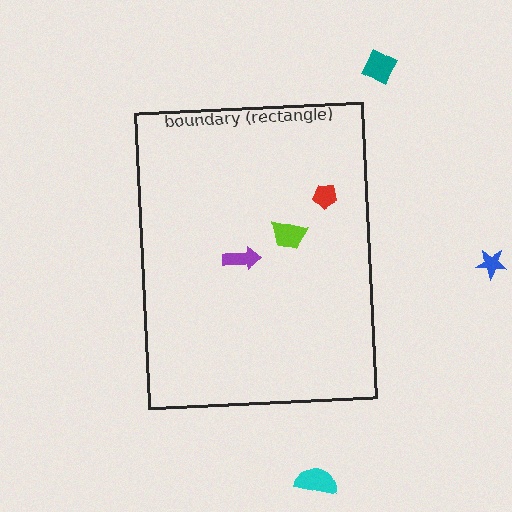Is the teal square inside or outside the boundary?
Outside.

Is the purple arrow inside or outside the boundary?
Inside.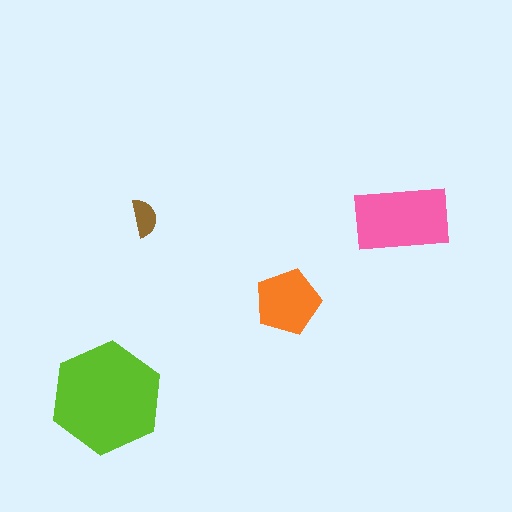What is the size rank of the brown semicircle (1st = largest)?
4th.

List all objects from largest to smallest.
The lime hexagon, the pink rectangle, the orange pentagon, the brown semicircle.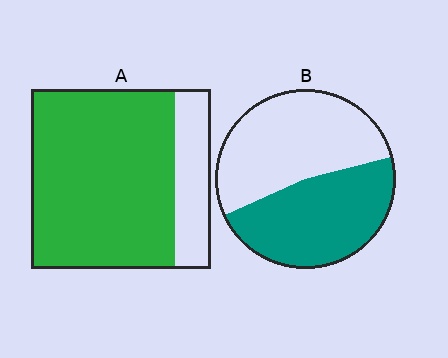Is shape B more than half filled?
Roughly half.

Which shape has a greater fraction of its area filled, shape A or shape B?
Shape A.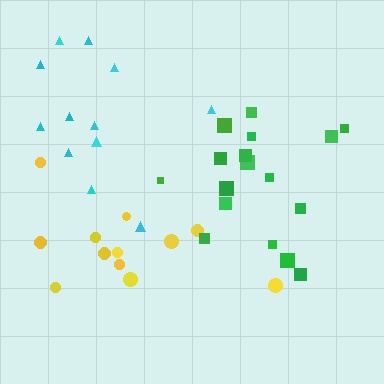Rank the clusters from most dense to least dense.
green, cyan, yellow.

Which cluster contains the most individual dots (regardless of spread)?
Green (18).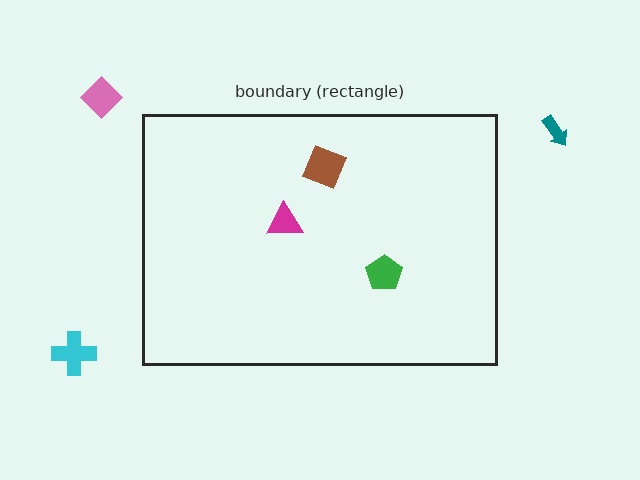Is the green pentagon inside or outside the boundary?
Inside.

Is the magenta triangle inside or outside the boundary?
Inside.